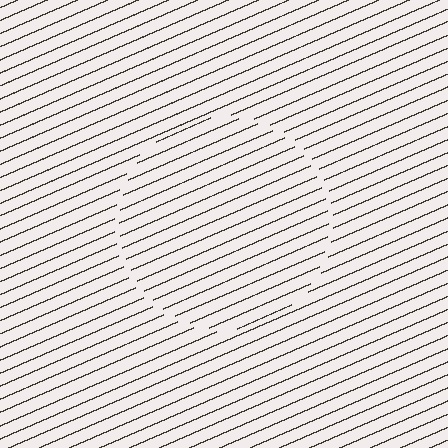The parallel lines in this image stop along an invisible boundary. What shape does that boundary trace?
An illusory circle. The interior of the shape contains the same grating, shifted by half a period — the contour is defined by the phase discontinuity where line-ends from the inner and outer gratings abut.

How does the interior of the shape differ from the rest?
The interior of the shape contains the same grating, shifted by half a period — the contour is defined by the phase discontinuity where line-ends from the inner and outer gratings abut.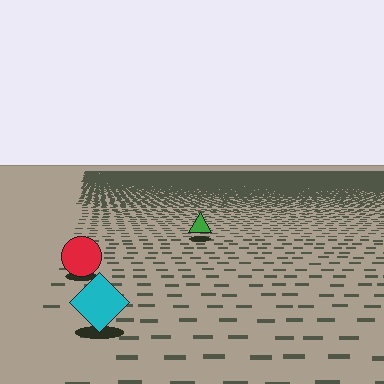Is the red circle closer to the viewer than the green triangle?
Yes. The red circle is closer — you can tell from the texture gradient: the ground texture is coarser near it.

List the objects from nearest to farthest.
From nearest to farthest: the cyan diamond, the red circle, the green triangle.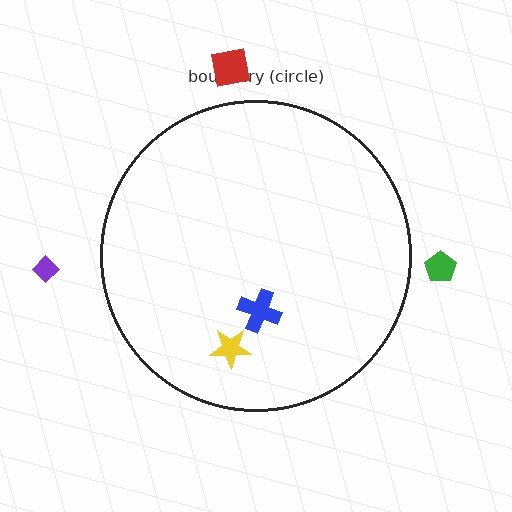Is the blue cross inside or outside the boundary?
Inside.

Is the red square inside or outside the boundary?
Outside.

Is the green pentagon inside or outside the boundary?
Outside.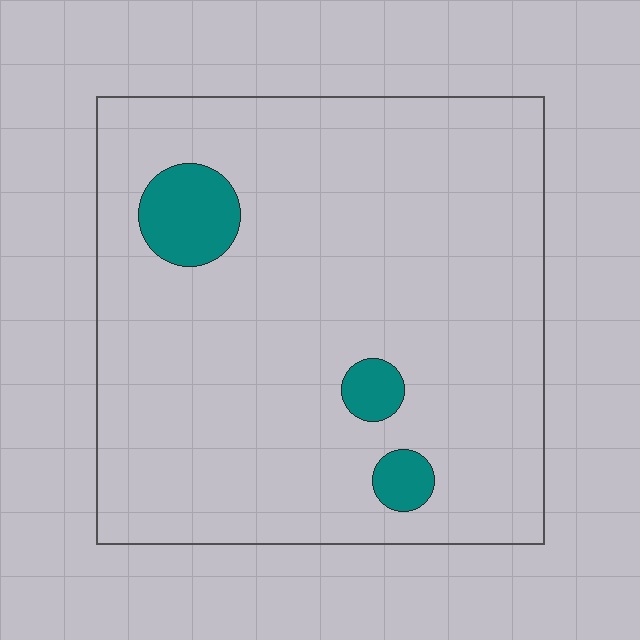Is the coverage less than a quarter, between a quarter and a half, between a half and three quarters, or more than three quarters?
Less than a quarter.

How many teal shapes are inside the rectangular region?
3.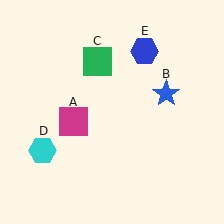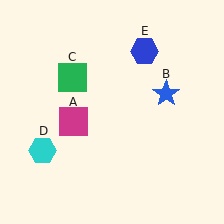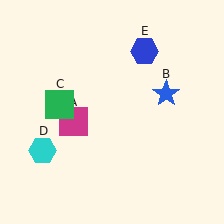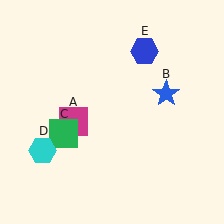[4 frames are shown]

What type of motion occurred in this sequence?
The green square (object C) rotated counterclockwise around the center of the scene.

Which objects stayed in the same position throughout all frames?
Magenta square (object A) and blue star (object B) and cyan hexagon (object D) and blue hexagon (object E) remained stationary.